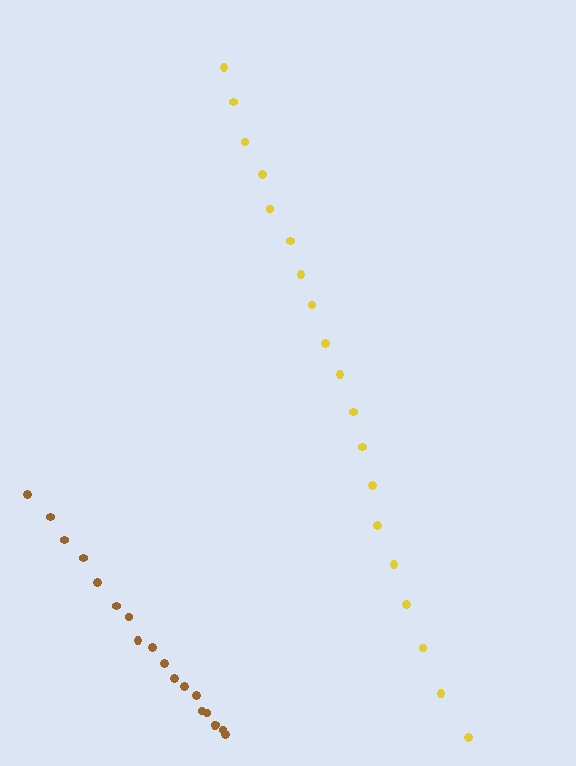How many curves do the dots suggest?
There are 2 distinct paths.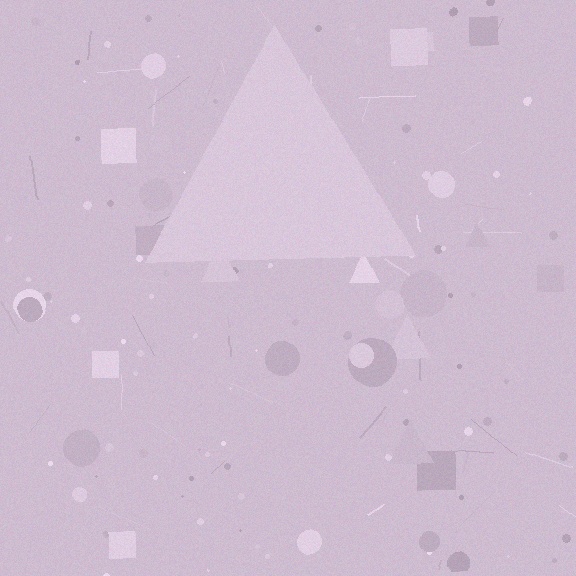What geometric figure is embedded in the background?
A triangle is embedded in the background.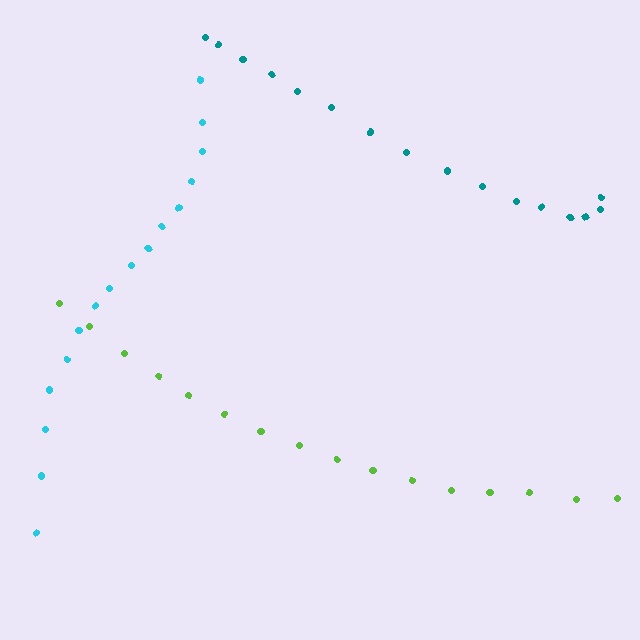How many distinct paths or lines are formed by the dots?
There are 3 distinct paths.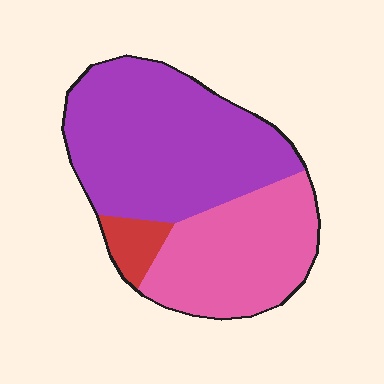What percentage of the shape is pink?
Pink covers about 35% of the shape.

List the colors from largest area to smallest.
From largest to smallest: purple, pink, red.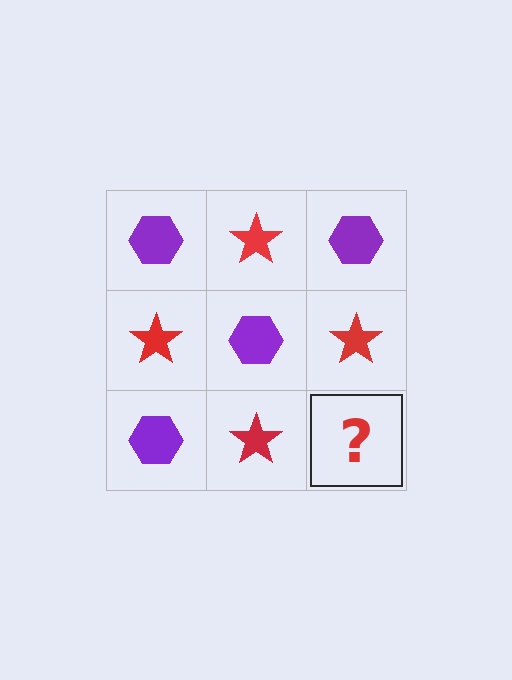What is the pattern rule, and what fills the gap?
The rule is that it alternates purple hexagon and red star in a checkerboard pattern. The gap should be filled with a purple hexagon.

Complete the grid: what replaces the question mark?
The question mark should be replaced with a purple hexagon.